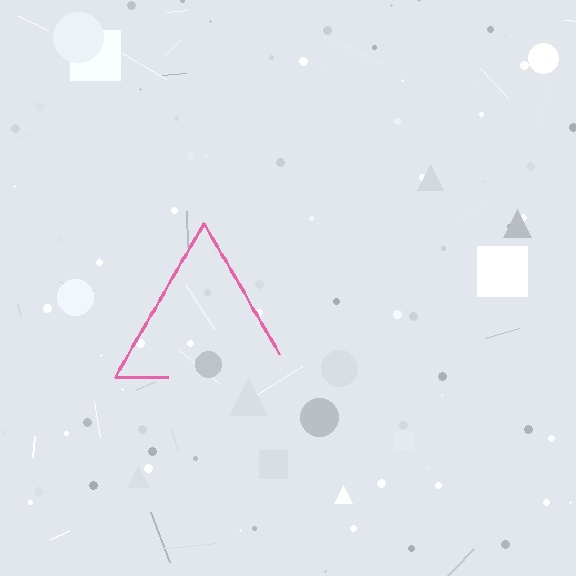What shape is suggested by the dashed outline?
The dashed outline suggests a triangle.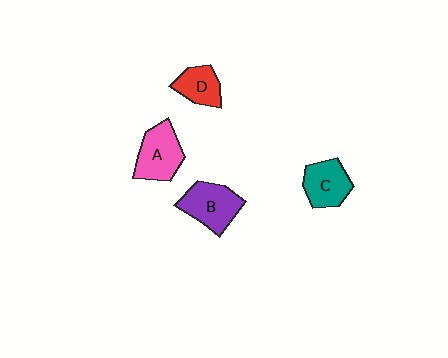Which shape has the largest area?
Shape B (purple).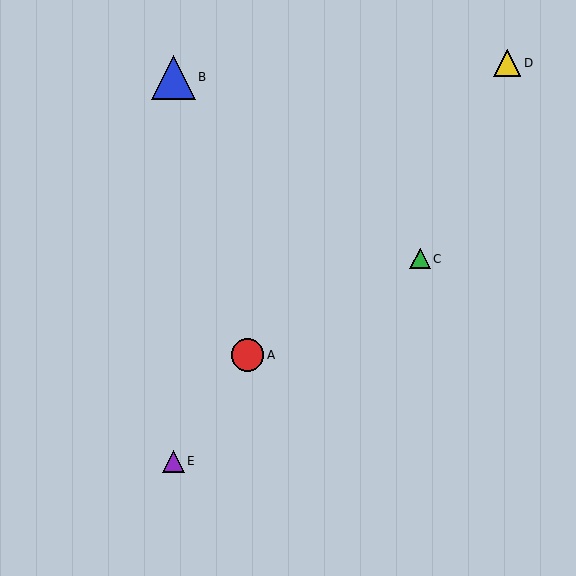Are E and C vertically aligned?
No, E is at x≈173 and C is at x≈420.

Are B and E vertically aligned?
Yes, both are at x≈173.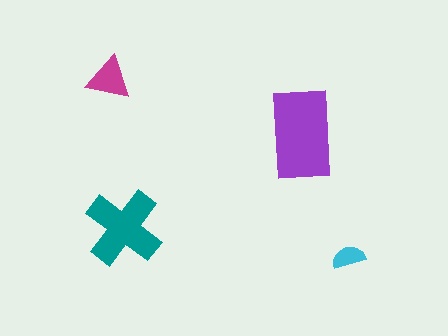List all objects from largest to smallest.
The purple rectangle, the teal cross, the magenta triangle, the cyan semicircle.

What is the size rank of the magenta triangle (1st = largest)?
3rd.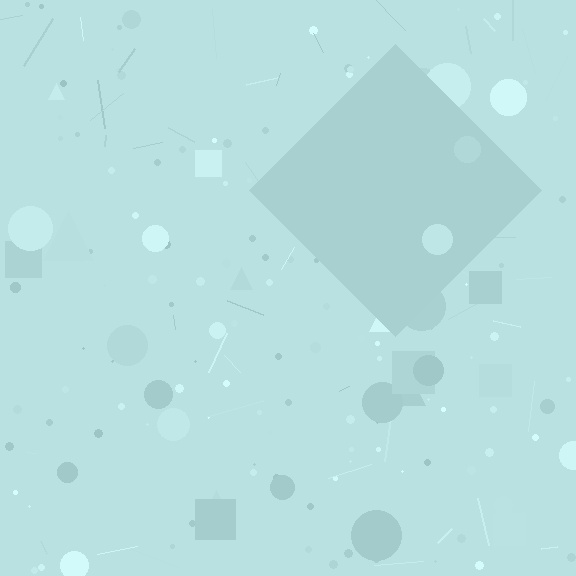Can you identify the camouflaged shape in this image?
The camouflaged shape is a diamond.